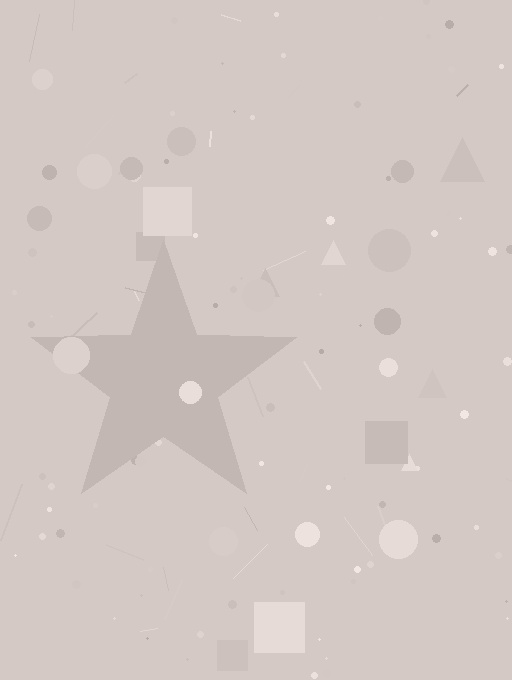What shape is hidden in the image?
A star is hidden in the image.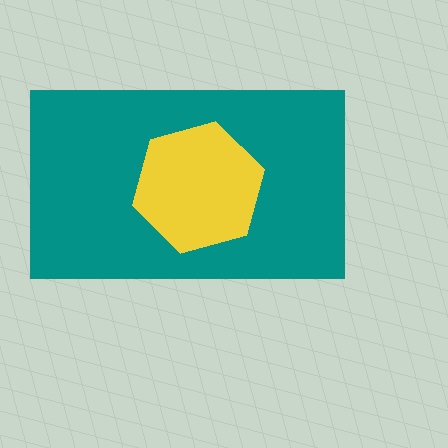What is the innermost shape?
The yellow hexagon.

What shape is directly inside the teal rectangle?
The yellow hexagon.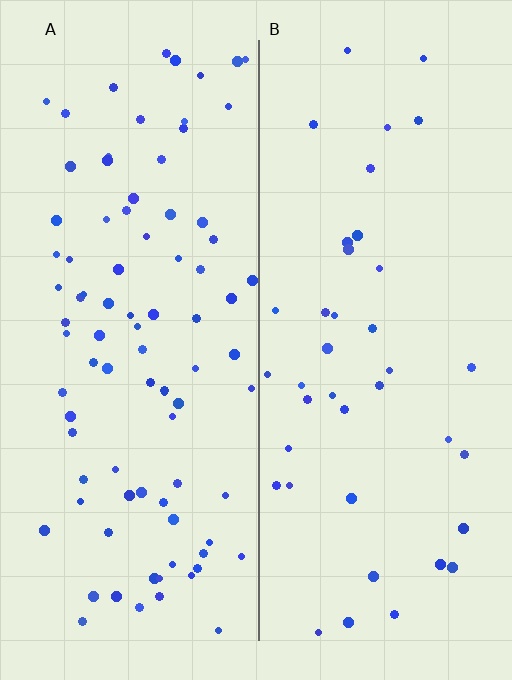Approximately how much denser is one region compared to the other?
Approximately 2.2× — region A over region B.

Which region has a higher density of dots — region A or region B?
A (the left).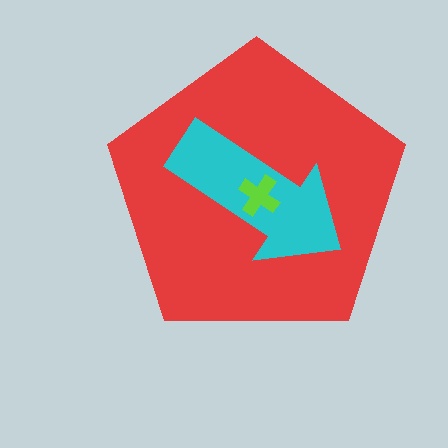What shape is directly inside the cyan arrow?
The lime cross.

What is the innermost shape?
The lime cross.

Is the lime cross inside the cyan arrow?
Yes.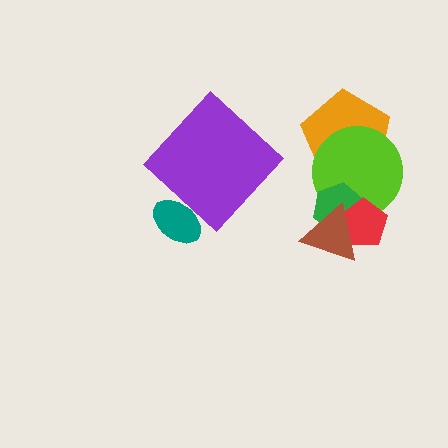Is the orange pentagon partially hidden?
Yes, it is partially covered by another shape.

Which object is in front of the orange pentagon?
The lime circle is in front of the orange pentagon.